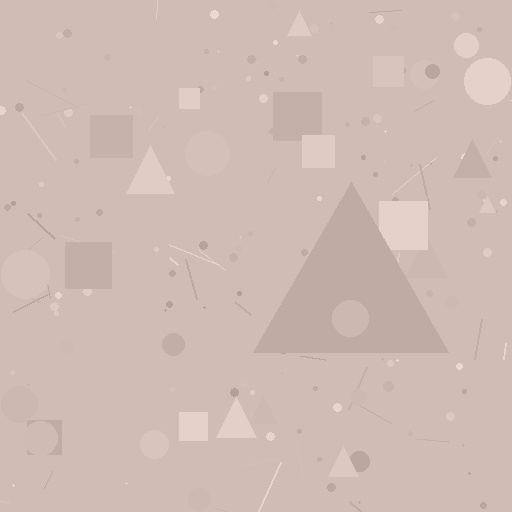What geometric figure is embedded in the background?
A triangle is embedded in the background.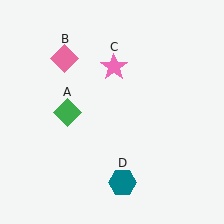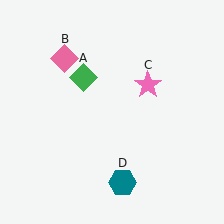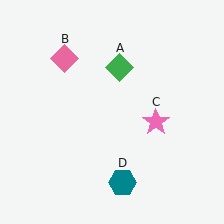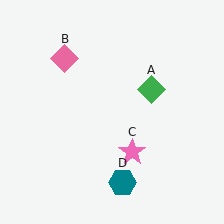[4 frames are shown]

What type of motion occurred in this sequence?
The green diamond (object A), pink star (object C) rotated clockwise around the center of the scene.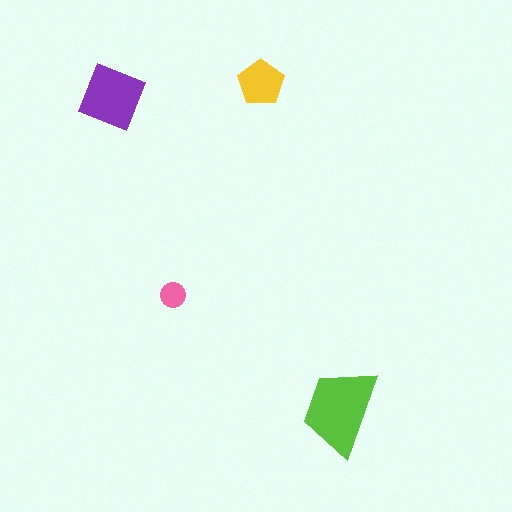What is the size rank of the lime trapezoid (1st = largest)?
1st.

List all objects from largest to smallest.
The lime trapezoid, the purple square, the yellow pentagon, the pink circle.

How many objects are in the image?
There are 4 objects in the image.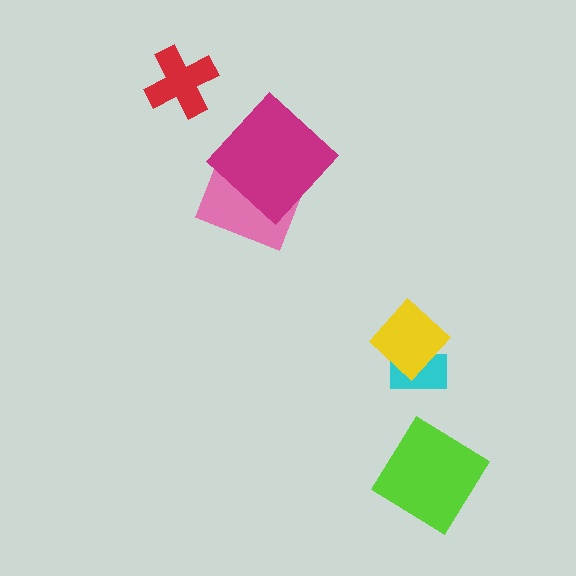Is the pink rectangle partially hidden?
Yes, it is partially covered by another shape.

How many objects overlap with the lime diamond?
0 objects overlap with the lime diamond.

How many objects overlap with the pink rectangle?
1 object overlaps with the pink rectangle.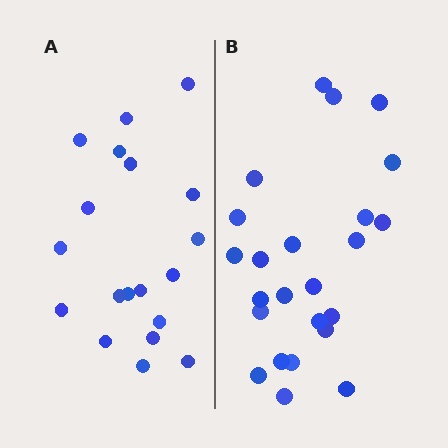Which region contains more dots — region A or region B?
Region B (the right region) has more dots.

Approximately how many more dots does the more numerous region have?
Region B has about 5 more dots than region A.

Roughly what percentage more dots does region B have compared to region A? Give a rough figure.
About 25% more.